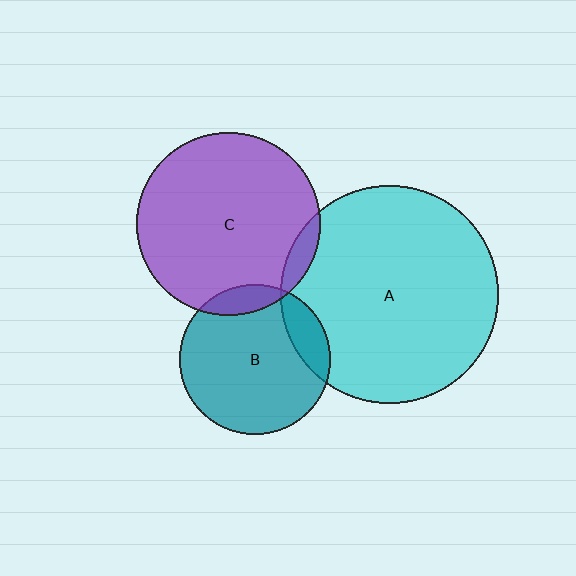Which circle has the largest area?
Circle A (cyan).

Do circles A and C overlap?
Yes.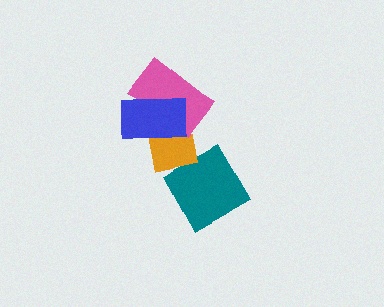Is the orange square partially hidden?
Yes, it is partially covered by another shape.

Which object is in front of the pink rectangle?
The blue rectangle is in front of the pink rectangle.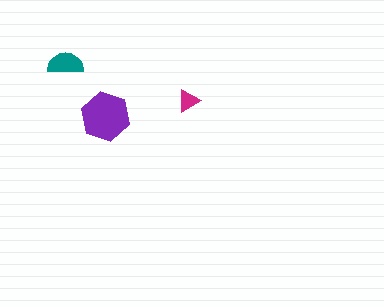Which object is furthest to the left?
The teal semicircle is leftmost.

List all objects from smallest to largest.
The magenta triangle, the teal semicircle, the purple hexagon.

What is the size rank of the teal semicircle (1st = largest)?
2nd.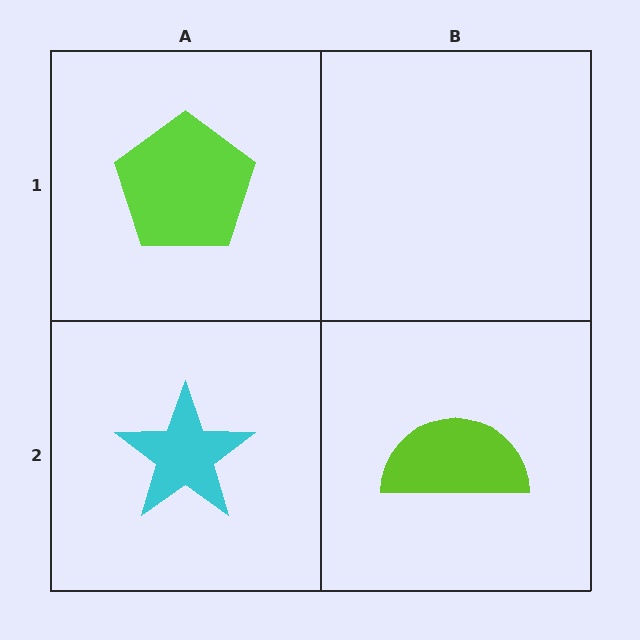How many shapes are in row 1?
1 shape.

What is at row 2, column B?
A lime semicircle.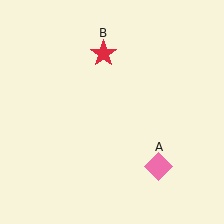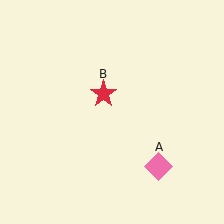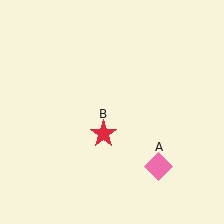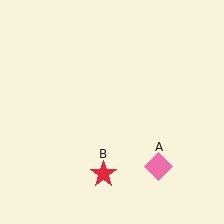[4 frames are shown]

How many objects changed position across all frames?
1 object changed position: red star (object B).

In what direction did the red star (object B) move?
The red star (object B) moved down.